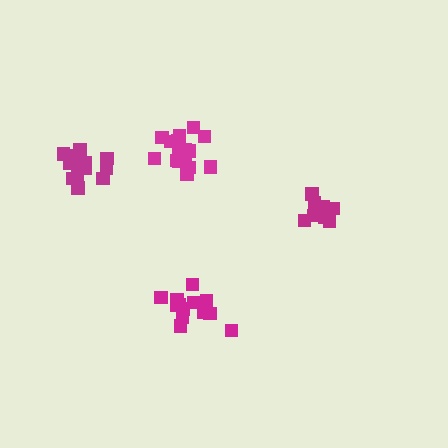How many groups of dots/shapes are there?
There are 4 groups.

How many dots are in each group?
Group 1: 13 dots, Group 2: 11 dots, Group 3: 16 dots, Group 4: 14 dots (54 total).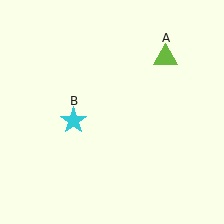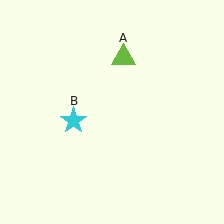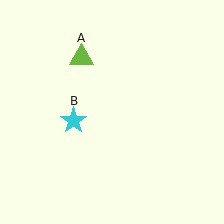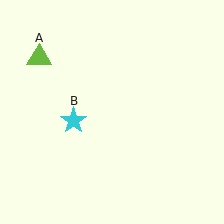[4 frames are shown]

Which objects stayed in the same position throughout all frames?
Cyan star (object B) remained stationary.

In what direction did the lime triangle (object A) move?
The lime triangle (object A) moved left.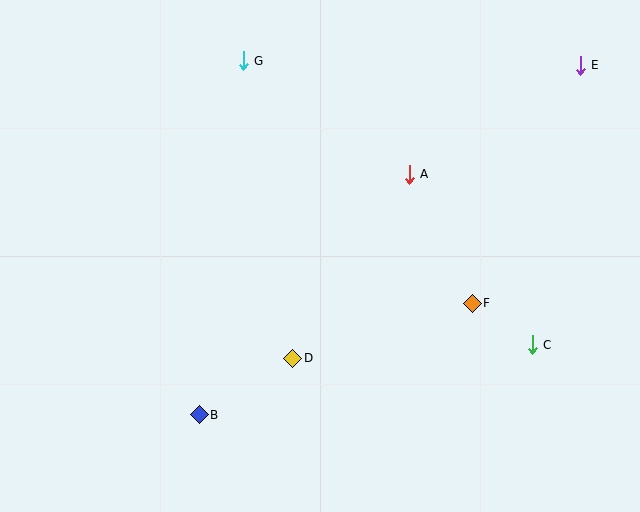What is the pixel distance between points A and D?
The distance between A and D is 217 pixels.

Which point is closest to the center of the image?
Point D at (293, 358) is closest to the center.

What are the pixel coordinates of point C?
Point C is at (532, 345).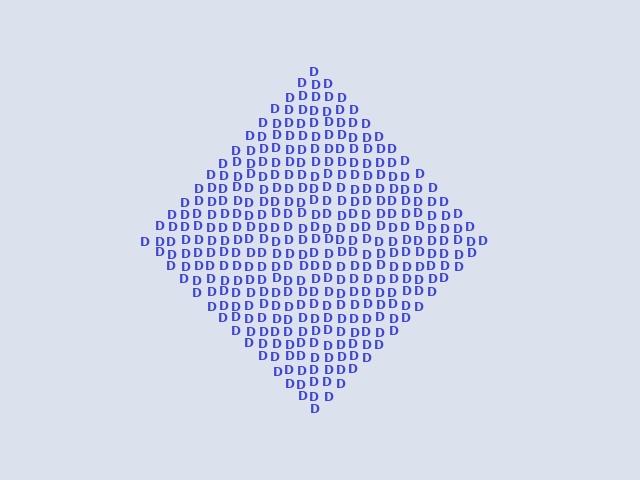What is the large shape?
The large shape is a diamond.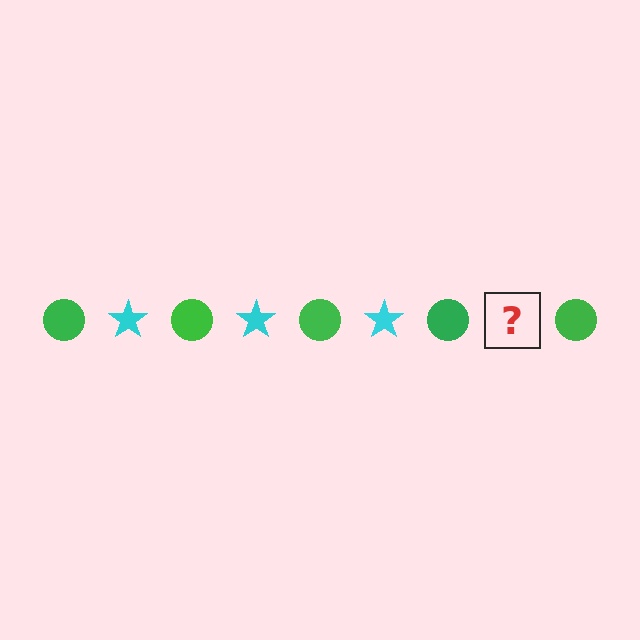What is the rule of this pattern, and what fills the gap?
The rule is that the pattern alternates between green circle and cyan star. The gap should be filled with a cyan star.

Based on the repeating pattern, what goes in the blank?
The blank should be a cyan star.